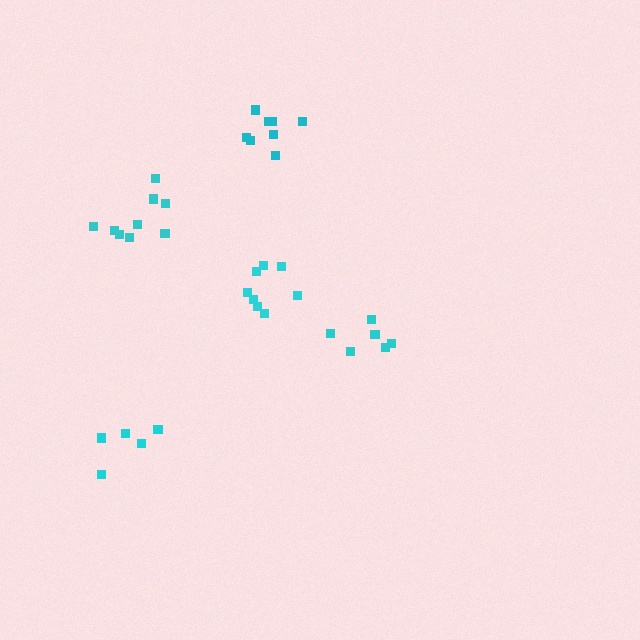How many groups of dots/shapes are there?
There are 5 groups.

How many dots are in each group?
Group 1: 9 dots, Group 2: 5 dots, Group 3: 8 dots, Group 4: 8 dots, Group 5: 6 dots (36 total).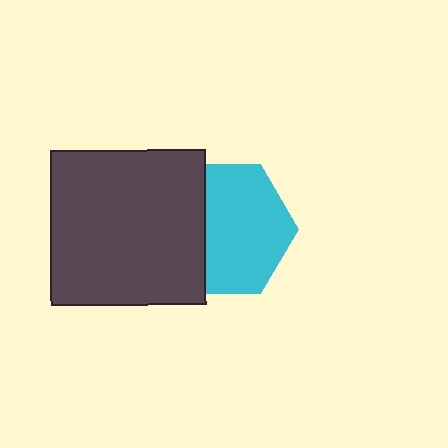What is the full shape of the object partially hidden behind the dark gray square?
The partially hidden object is a cyan hexagon.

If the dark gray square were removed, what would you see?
You would see the complete cyan hexagon.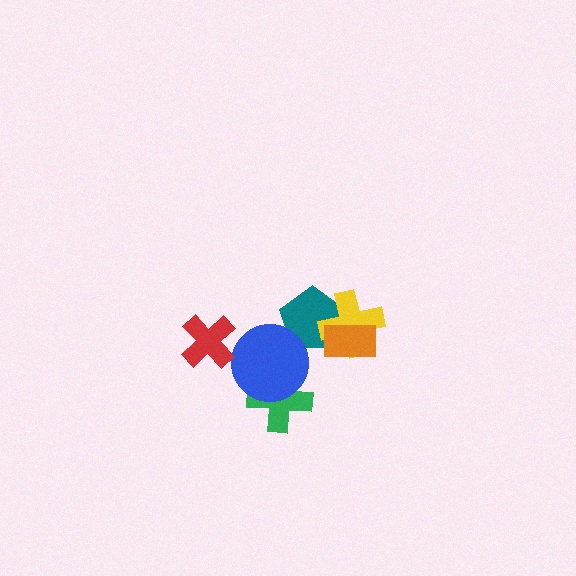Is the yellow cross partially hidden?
Yes, it is partially covered by another shape.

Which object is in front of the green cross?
The blue circle is in front of the green cross.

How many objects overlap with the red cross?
0 objects overlap with the red cross.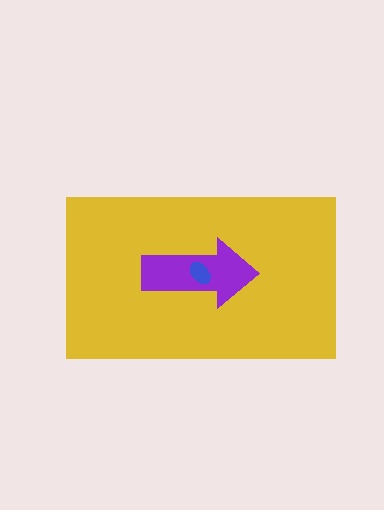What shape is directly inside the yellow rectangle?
The purple arrow.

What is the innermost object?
The blue ellipse.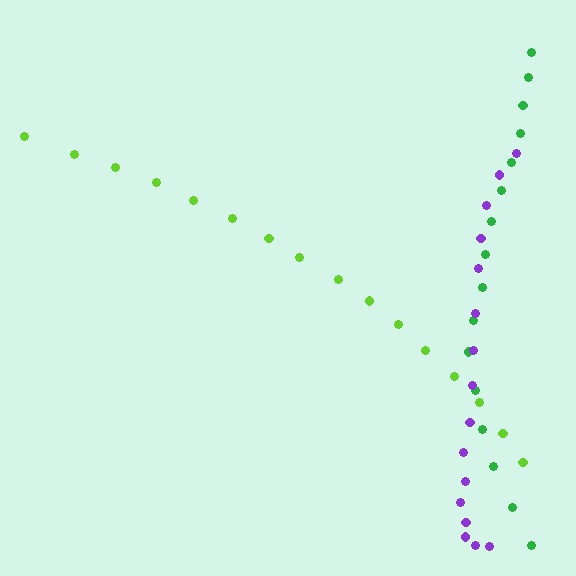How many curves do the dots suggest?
There are 3 distinct paths.